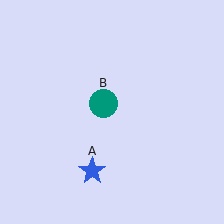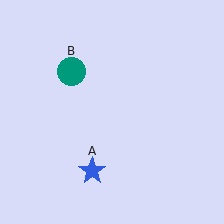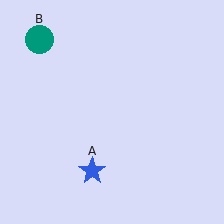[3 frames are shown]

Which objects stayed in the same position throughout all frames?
Blue star (object A) remained stationary.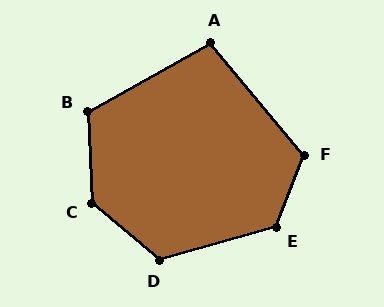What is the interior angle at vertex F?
Approximately 119 degrees (obtuse).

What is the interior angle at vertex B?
Approximately 117 degrees (obtuse).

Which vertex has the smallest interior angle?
A, at approximately 101 degrees.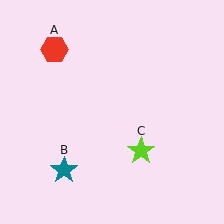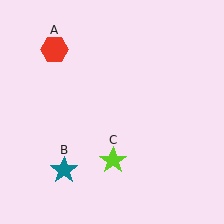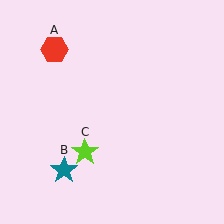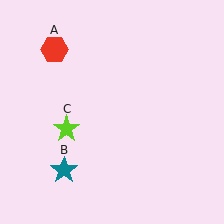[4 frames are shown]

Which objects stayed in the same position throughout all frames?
Red hexagon (object A) and teal star (object B) remained stationary.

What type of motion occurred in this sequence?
The lime star (object C) rotated clockwise around the center of the scene.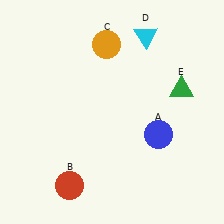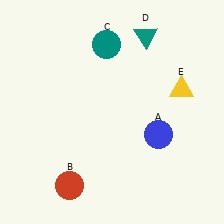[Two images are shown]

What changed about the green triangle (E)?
In Image 1, E is green. In Image 2, it changed to yellow.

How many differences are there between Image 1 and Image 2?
There are 3 differences between the two images.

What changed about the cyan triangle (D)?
In Image 1, D is cyan. In Image 2, it changed to teal.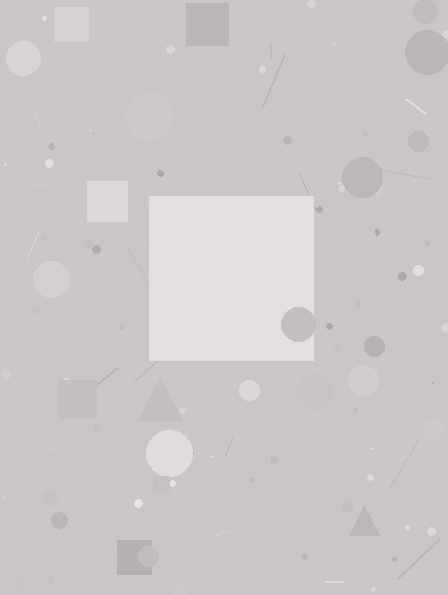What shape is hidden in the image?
A square is hidden in the image.